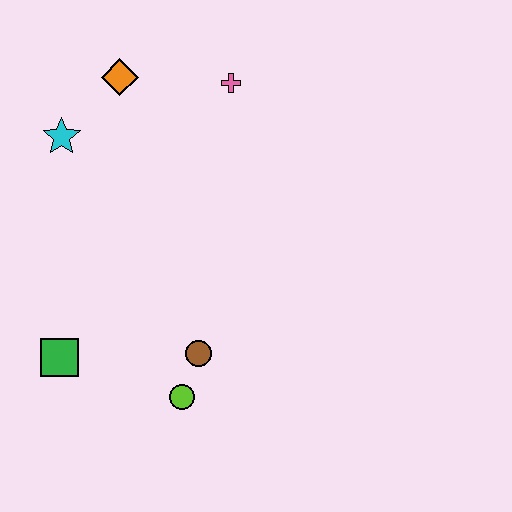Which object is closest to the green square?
The lime circle is closest to the green square.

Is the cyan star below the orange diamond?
Yes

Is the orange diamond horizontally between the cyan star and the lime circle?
Yes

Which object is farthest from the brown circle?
The orange diamond is farthest from the brown circle.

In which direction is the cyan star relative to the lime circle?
The cyan star is above the lime circle.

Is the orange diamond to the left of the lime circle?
Yes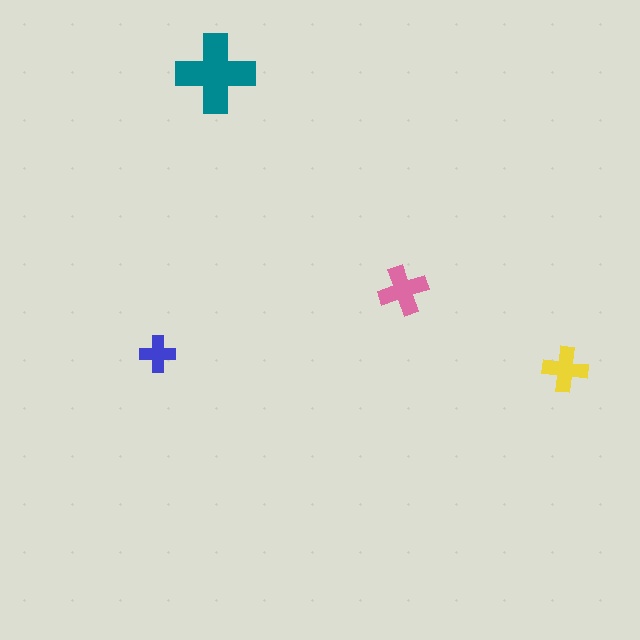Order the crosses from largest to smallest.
the teal one, the pink one, the yellow one, the blue one.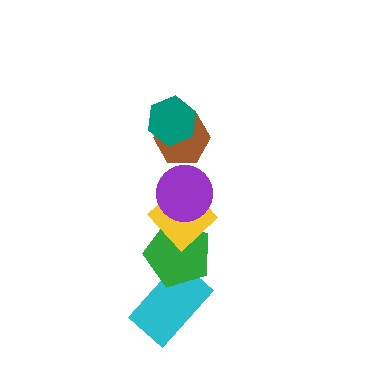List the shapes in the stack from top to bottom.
From top to bottom: the teal hexagon, the brown hexagon, the purple circle, the yellow diamond, the green pentagon, the cyan rectangle.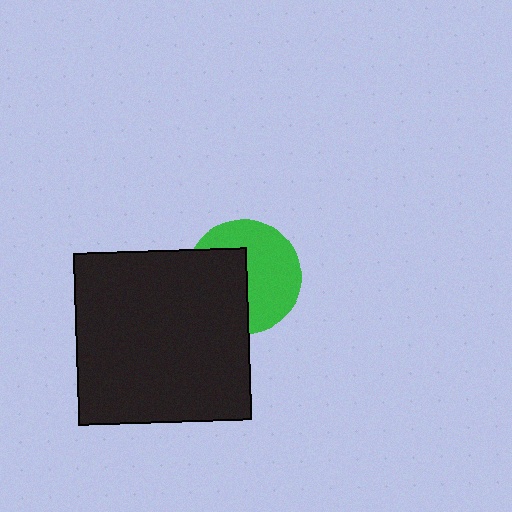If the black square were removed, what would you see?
You would see the complete green circle.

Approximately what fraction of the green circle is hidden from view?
Roughly 44% of the green circle is hidden behind the black square.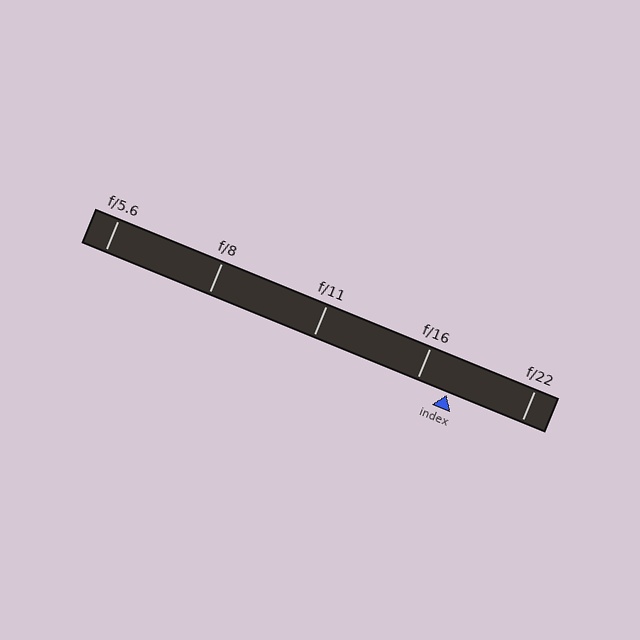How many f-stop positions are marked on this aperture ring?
There are 5 f-stop positions marked.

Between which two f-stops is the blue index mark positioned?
The index mark is between f/16 and f/22.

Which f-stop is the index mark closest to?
The index mark is closest to f/16.